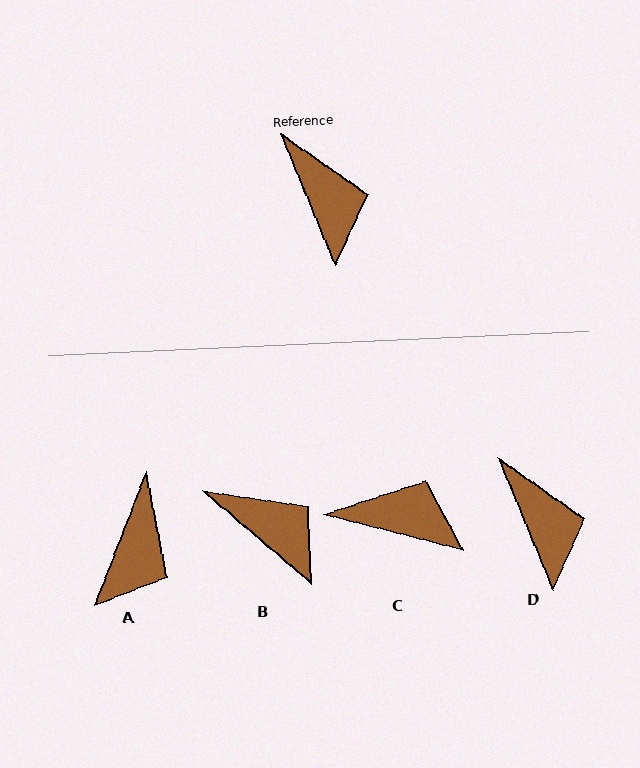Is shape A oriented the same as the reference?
No, it is off by about 44 degrees.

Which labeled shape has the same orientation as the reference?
D.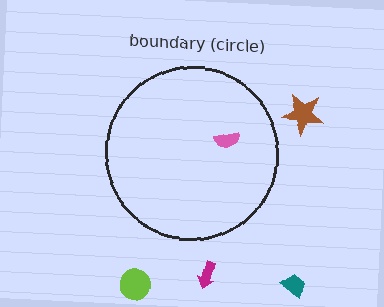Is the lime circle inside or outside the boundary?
Outside.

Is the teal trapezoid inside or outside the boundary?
Outside.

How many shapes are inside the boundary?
1 inside, 4 outside.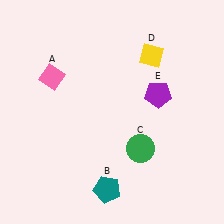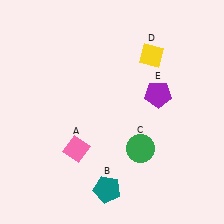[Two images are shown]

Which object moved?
The pink diamond (A) moved down.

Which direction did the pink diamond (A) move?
The pink diamond (A) moved down.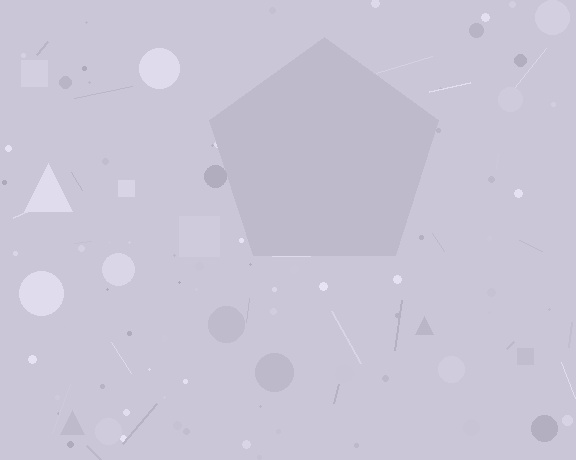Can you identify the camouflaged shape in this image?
The camouflaged shape is a pentagon.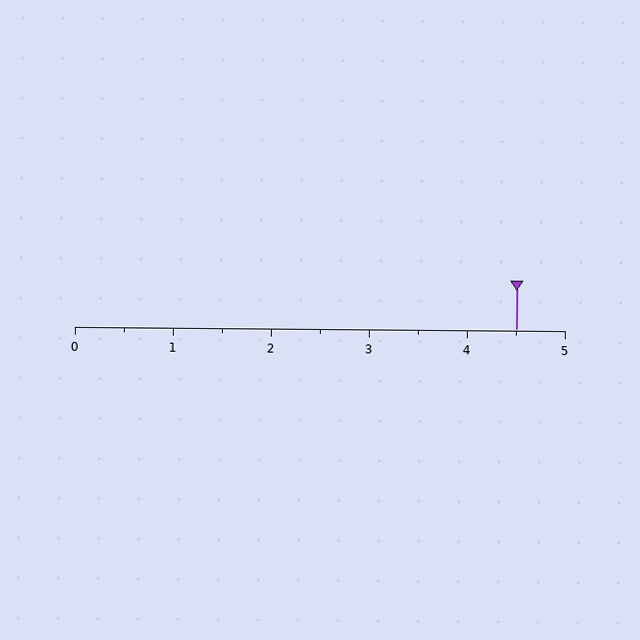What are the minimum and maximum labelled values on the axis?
The axis runs from 0 to 5.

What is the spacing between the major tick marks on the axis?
The major ticks are spaced 1 apart.